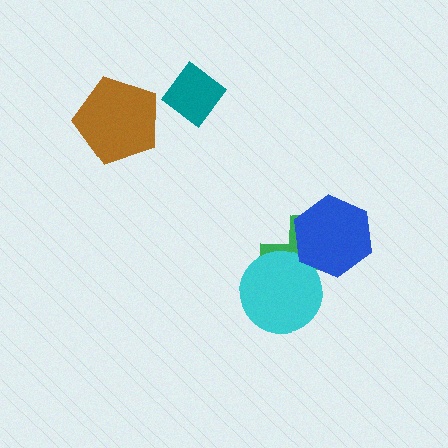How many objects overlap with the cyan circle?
1 object overlaps with the cyan circle.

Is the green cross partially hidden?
Yes, it is partially covered by another shape.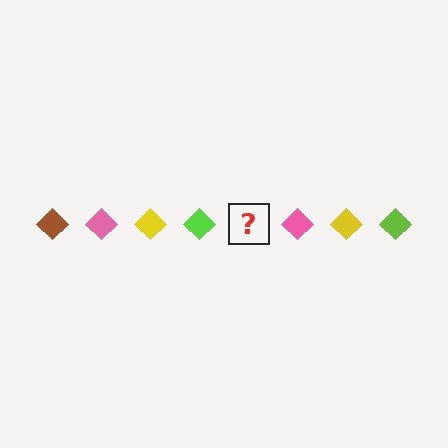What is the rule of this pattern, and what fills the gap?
The rule is that the pattern cycles through brown, pink, yellow, lime diamonds. The gap should be filled with a brown diamond.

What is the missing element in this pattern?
The missing element is a brown diamond.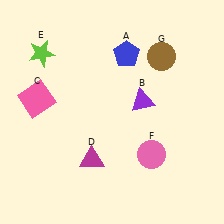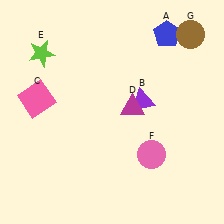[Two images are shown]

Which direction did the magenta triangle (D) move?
The magenta triangle (D) moved up.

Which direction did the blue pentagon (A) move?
The blue pentagon (A) moved right.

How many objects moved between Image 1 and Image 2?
3 objects moved between the two images.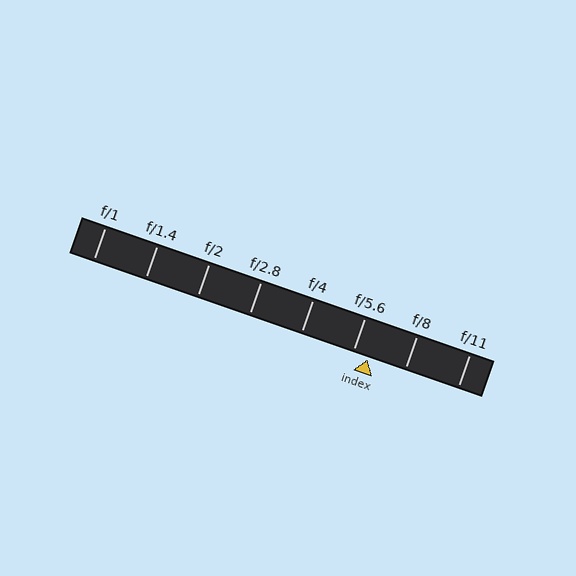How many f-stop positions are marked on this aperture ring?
There are 8 f-stop positions marked.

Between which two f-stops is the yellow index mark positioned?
The index mark is between f/5.6 and f/8.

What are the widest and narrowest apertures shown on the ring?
The widest aperture shown is f/1 and the narrowest is f/11.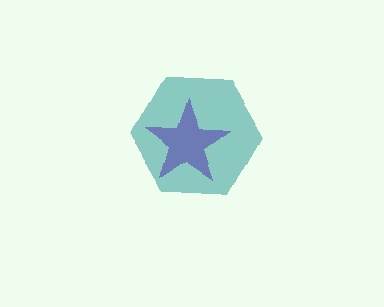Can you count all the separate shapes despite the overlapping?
Yes, there are 2 separate shapes.